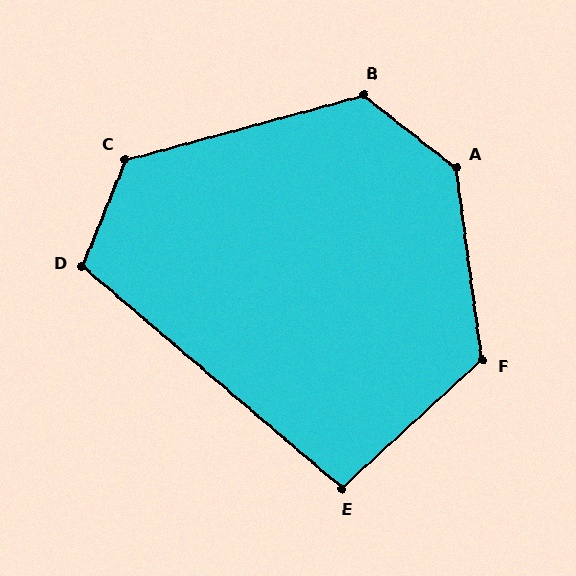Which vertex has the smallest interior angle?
E, at approximately 97 degrees.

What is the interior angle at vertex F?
Approximately 125 degrees (obtuse).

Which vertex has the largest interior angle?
A, at approximately 136 degrees.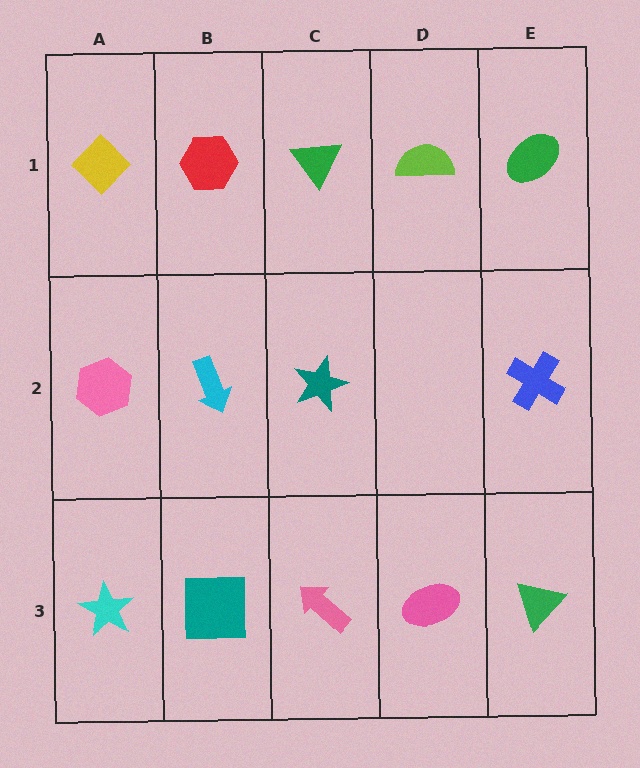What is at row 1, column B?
A red hexagon.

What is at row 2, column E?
A blue cross.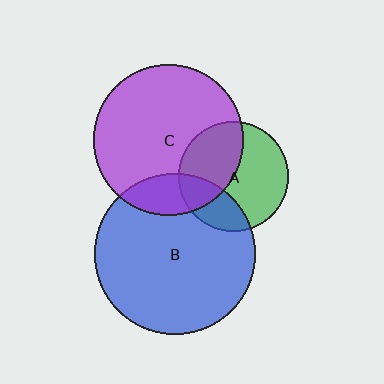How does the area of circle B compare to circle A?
Approximately 2.1 times.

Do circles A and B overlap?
Yes.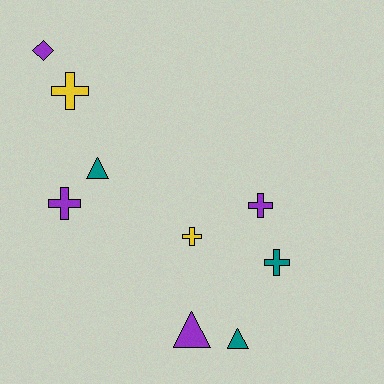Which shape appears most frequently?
Cross, with 5 objects.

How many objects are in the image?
There are 9 objects.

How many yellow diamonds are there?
There are no yellow diamonds.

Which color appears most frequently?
Purple, with 4 objects.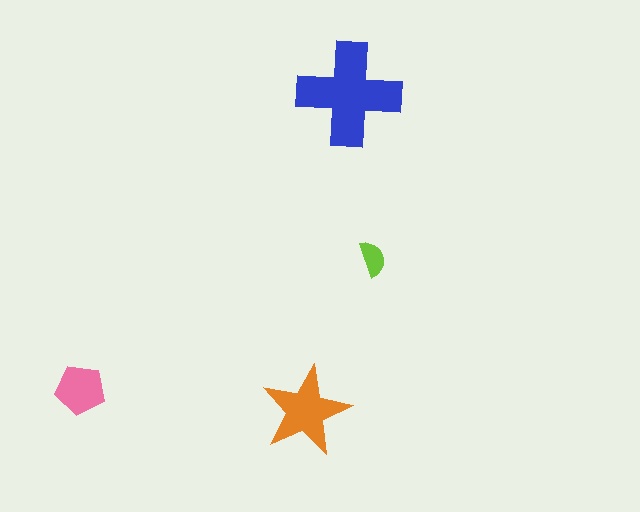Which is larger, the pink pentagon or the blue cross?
The blue cross.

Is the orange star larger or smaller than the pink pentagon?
Larger.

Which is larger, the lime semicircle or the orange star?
The orange star.